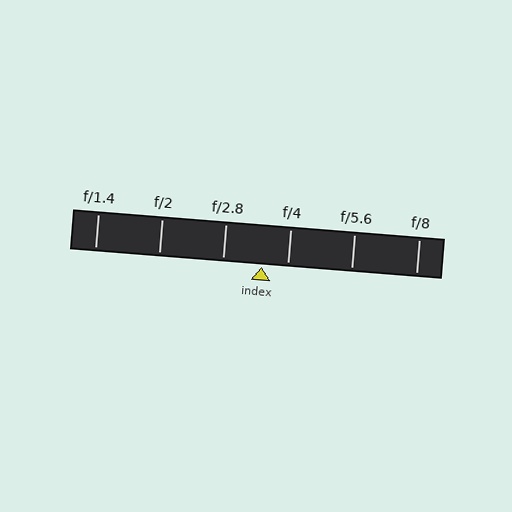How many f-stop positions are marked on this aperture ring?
There are 6 f-stop positions marked.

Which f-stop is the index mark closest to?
The index mark is closest to f/4.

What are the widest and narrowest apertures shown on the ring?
The widest aperture shown is f/1.4 and the narrowest is f/8.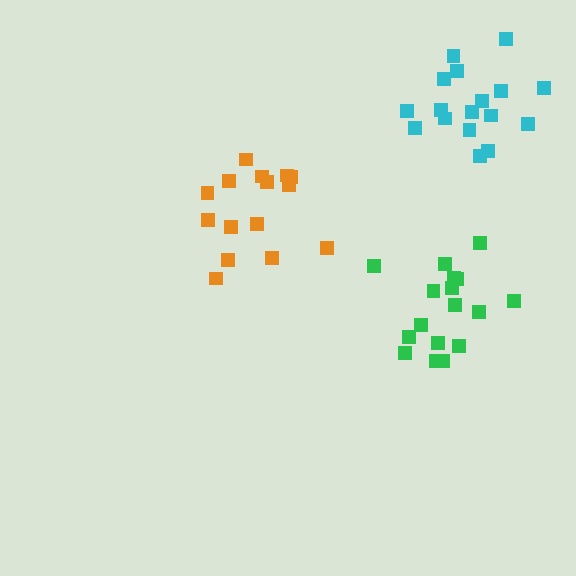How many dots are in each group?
Group 1: 15 dots, Group 2: 17 dots, Group 3: 17 dots (49 total).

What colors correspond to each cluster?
The clusters are colored: orange, cyan, green.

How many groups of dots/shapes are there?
There are 3 groups.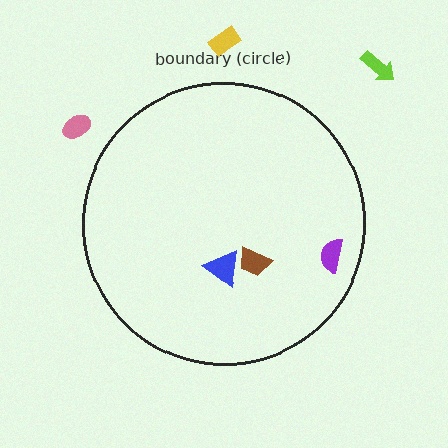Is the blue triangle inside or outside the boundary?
Inside.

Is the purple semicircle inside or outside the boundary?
Inside.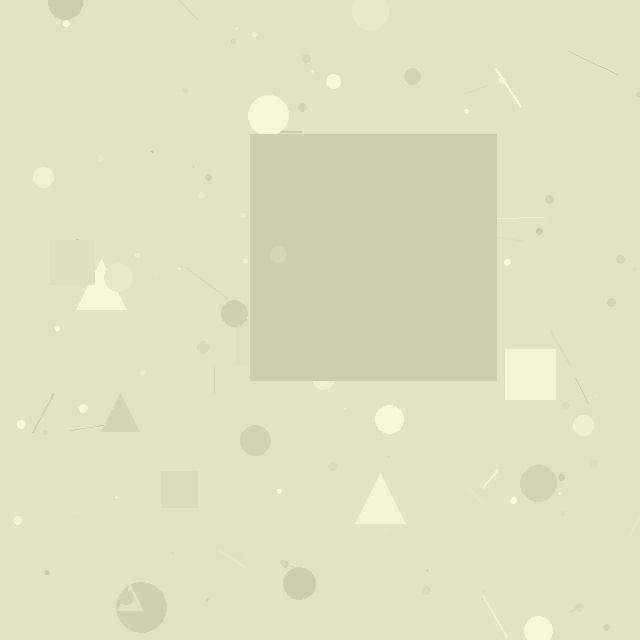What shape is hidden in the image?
A square is hidden in the image.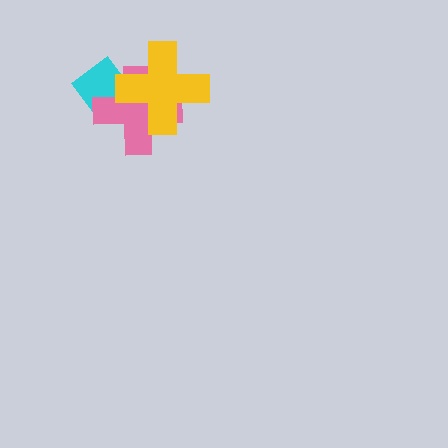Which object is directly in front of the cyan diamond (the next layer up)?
The pink cross is directly in front of the cyan diamond.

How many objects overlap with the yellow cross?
2 objects overlap with the yellow cross.